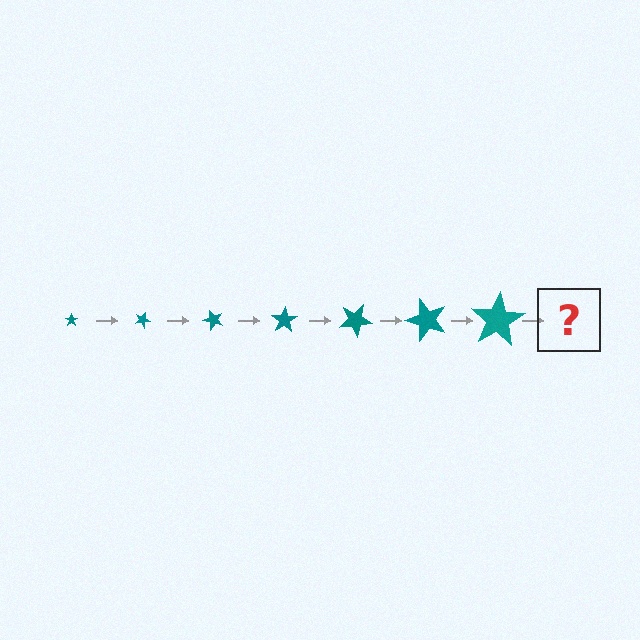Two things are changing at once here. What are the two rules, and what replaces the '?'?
The two rules are that the star grows larger each step and it rotates 25 degrees each step. The '?' should be a star, larger than the previous one and rotated 175 degrees from the start.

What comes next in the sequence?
The next element should be a star, larger than the previous one and rotated 175 degrees from the start.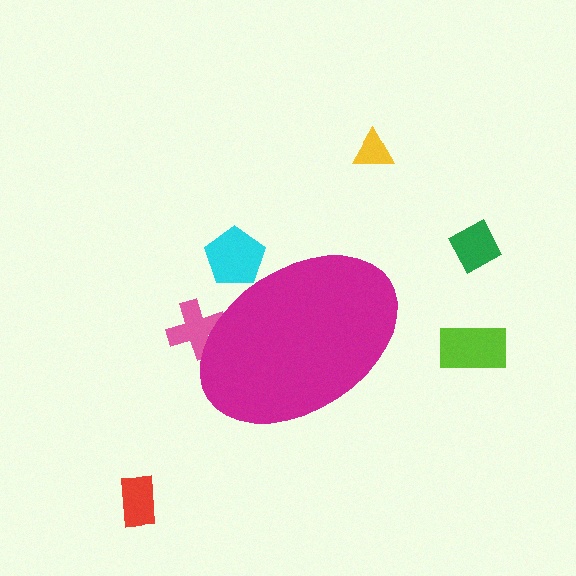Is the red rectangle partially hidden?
No, the red rectangle is fully visible.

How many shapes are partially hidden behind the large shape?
2 shapes are partially hidden.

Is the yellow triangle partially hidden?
No, the yellow triangle is fully visible.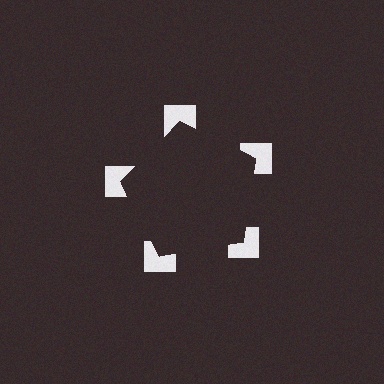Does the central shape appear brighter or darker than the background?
It typically appears slightly darker than the background, even though no actual brightness change is drawn.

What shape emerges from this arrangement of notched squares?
An illusory pentagon — its edges are inferred from the aligned wedge cuts in the notched squares, not physically drawn.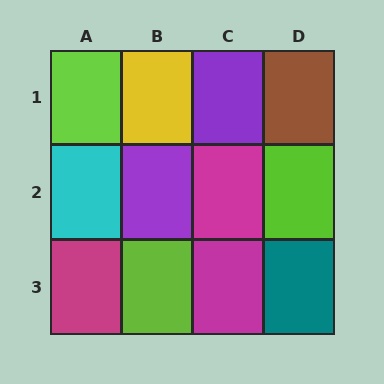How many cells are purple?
2 cells are purple.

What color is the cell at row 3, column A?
Magenta.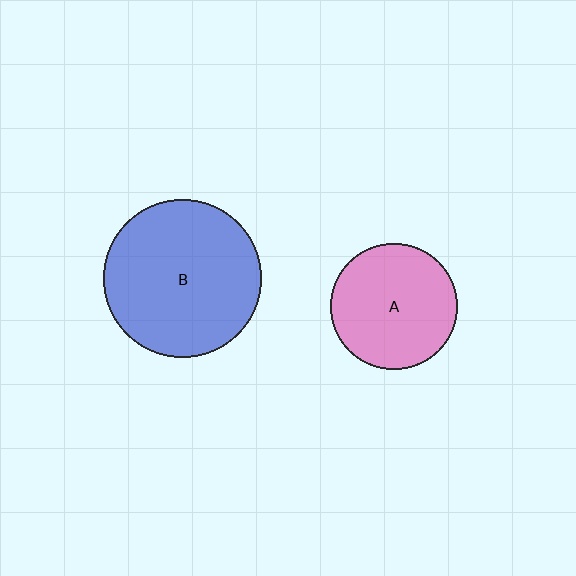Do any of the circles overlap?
No, none of the circles overlap.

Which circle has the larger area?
Circle B (blue).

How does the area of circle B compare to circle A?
Approximately 1.6 times.